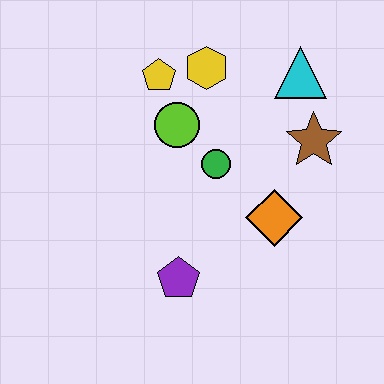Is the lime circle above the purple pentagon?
Yes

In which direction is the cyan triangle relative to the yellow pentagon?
The cyan triangle is to the right of the yellow pentagon.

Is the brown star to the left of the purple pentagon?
No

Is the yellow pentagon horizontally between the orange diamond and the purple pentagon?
No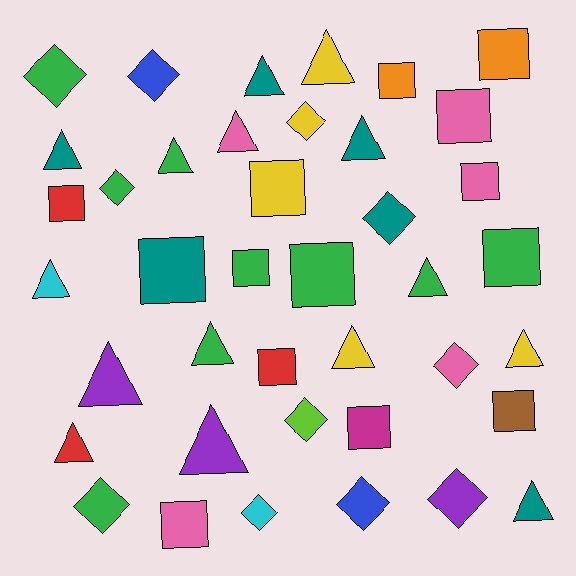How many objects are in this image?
There are 40 objects.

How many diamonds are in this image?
There are 11 diamonds.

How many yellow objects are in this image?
There are 5 yellow objects.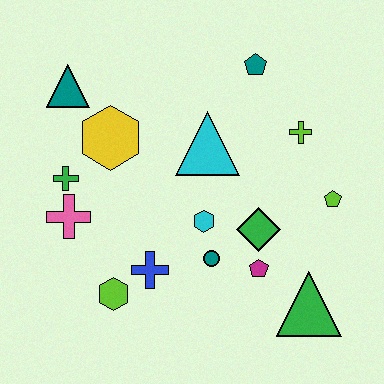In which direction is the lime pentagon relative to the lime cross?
The lime pentagon is below the lime cross.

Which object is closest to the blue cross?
The lime hexagon is closest to the blue cross.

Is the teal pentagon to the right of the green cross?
Yes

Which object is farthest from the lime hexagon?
The teal pentagon is farthest from the lime hexagon.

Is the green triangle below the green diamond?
Yes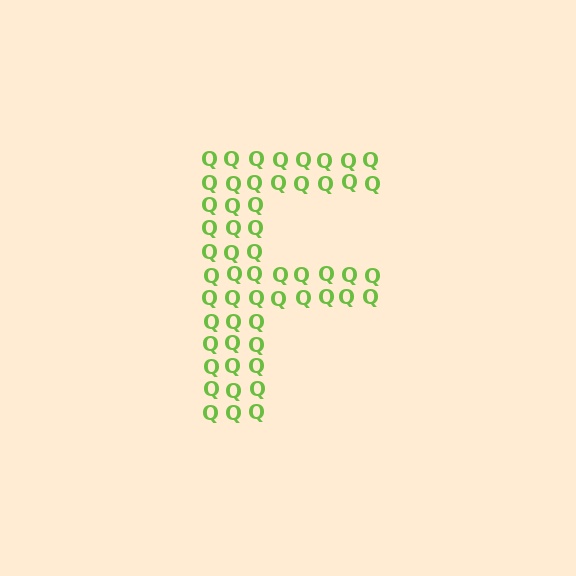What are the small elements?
The small elements are letter Q's.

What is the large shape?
The large shape is the letter F.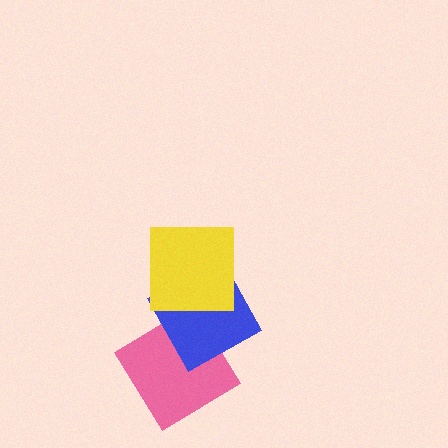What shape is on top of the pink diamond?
The blue square is on top of the pink diamond.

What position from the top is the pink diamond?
The pink diamond is 3rd from the top.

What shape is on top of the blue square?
The yellow square is on top of the blue square.